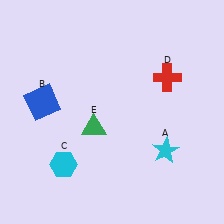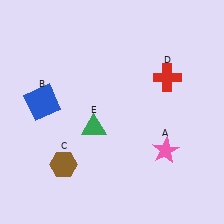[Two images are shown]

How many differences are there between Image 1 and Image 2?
There are 2 differences between the two images.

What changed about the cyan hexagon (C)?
In Image 1, C is cyan. In Image 2, it changed to brown.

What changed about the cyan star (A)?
In Image 1, A is cyan. In Image 2, it changed to pink.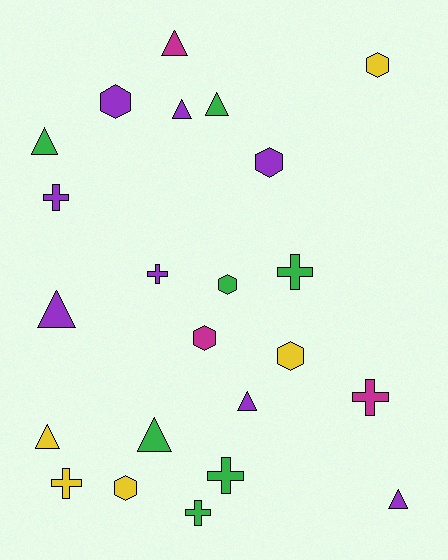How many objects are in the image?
There are 23 objects.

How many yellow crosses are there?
There is 1 yellow cross.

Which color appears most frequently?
Purple, with 8 objects.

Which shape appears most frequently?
Triangle, with 9 objects.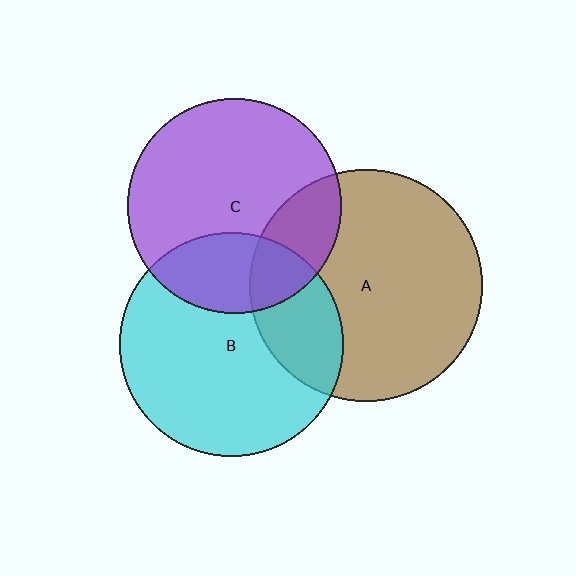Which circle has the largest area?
Circle A (brown).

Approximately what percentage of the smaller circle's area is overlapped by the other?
Approximately 20%.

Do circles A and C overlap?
Yes.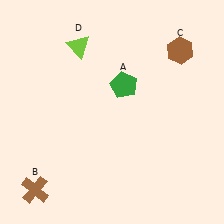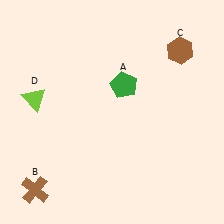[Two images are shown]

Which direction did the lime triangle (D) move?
The lime triangle (D) moved down.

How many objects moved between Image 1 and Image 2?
1 object moved between the two images.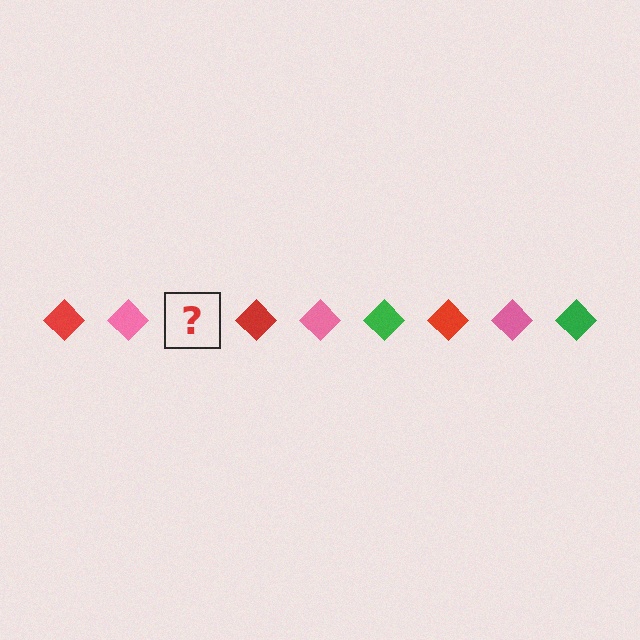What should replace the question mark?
The question mark should be replaced with a green diamond.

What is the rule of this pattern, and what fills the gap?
The rule is that the pattern cycles through red, pink, green diamonds. The gap should be filled with a green diamond.